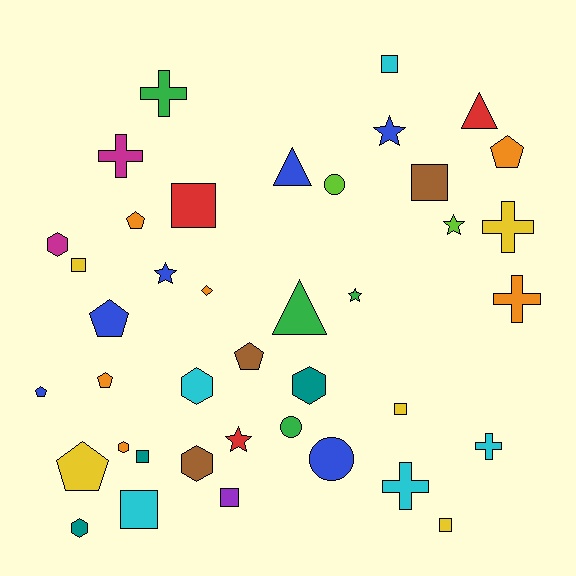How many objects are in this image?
There are 40 objects.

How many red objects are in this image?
There are 3 red objects.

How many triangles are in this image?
There are 3 triangles.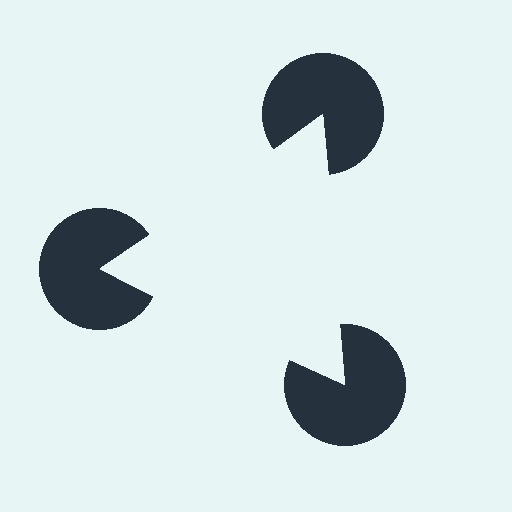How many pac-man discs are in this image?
There are 3 — one at each vertex of the illusory triangle.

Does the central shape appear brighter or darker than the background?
It typically appears slightly brighter than the background, even though no actual brightness change is drawn.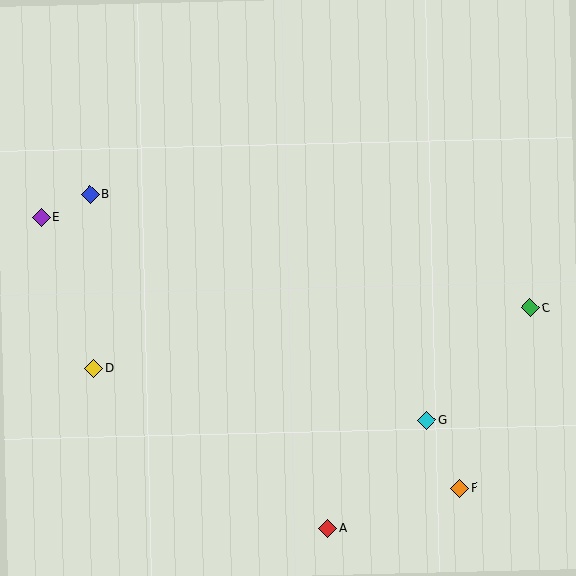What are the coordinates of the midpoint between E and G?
The midpoint between E and G is at (234, 319).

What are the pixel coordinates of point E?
Point E is at (41, 217).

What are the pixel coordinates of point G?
Point G is at (427, 420).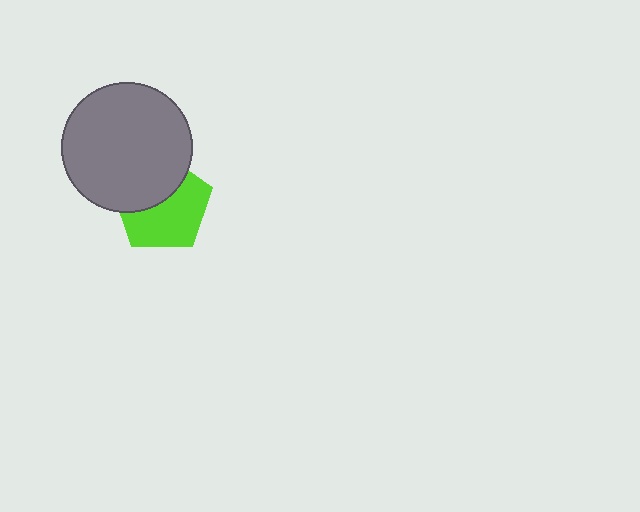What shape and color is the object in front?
The object in front is a gray circle.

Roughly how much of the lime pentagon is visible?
About half of it is visible (roughly 58%).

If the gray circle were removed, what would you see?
You would see the complete lime pentagon.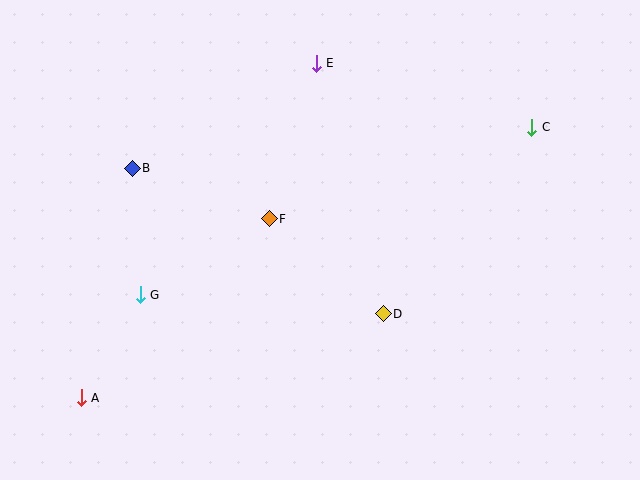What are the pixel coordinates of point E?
Point E is at (316, 63).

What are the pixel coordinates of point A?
Point A is at (81, 398).